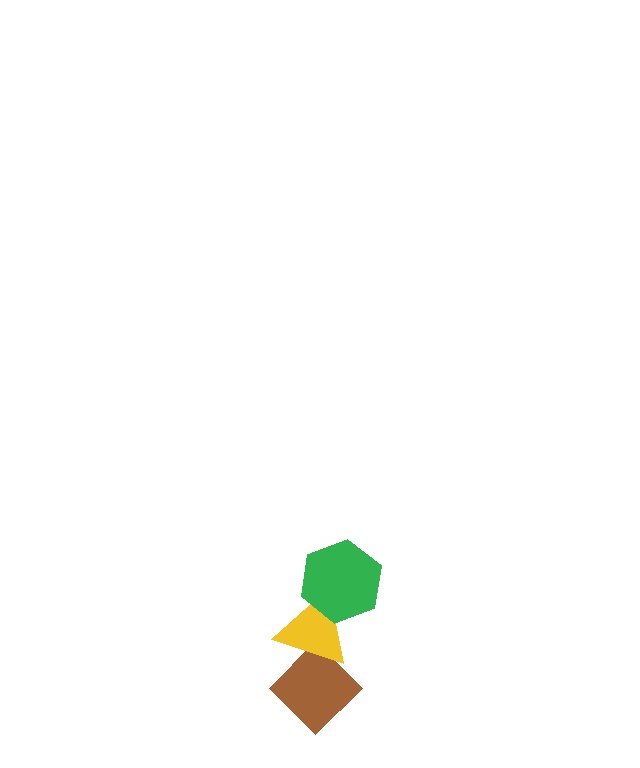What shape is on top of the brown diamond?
The yellow triangle is on top of the brown diamond.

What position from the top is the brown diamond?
The brown diamond is 3rd from the top.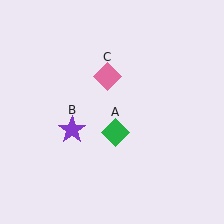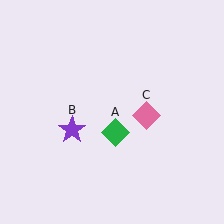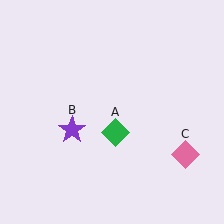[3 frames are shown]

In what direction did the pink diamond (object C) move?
The pink diamond (object C) moved down and to the right.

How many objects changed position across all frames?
1 object changed position: pink diamond (object C).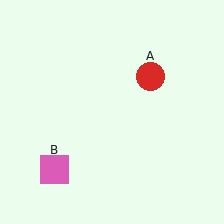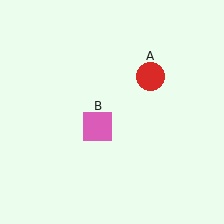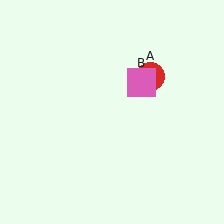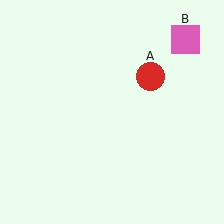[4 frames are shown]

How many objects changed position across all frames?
1 object changed position: pink square (object B).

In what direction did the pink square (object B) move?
The pink square (object B) moved up and to the right.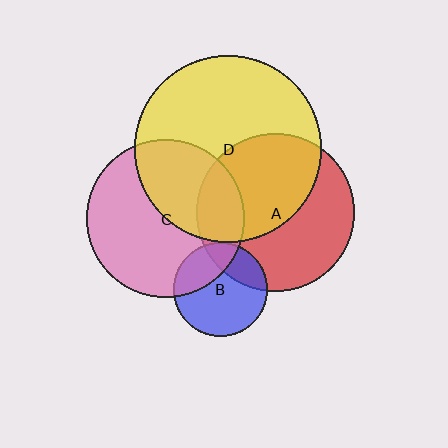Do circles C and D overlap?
Yes.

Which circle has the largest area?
Circle D (yellow).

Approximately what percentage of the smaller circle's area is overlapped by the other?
Approximately 40%.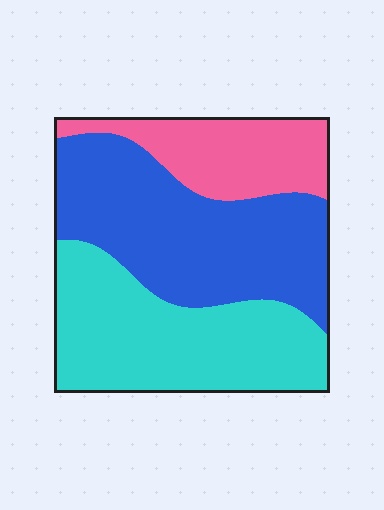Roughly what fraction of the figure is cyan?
Cyan takes up about three eighths (3/8) of the figure.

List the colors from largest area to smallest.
From largest to smallest: blue, cyan, pink.